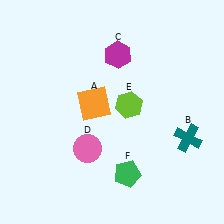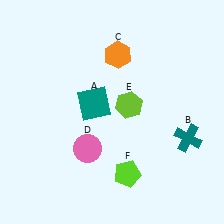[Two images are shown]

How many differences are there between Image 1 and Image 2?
There are 3 differences between the two images.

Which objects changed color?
A changed from orange to teal. C changed from magenta to orange. F changed from green to lime.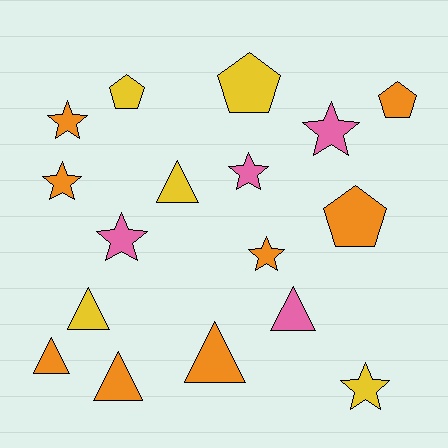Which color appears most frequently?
Orange, with 8 objects.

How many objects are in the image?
There are 17 objects.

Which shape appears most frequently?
Star, with 7 objects.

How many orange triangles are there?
There are 3 orange triangles.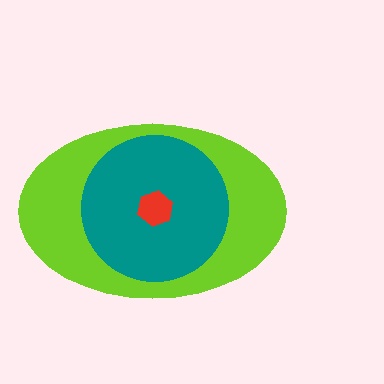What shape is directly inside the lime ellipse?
The teal circle.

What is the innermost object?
The red hexagon.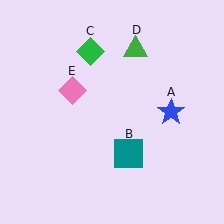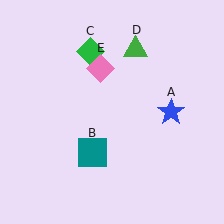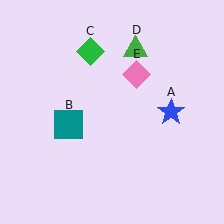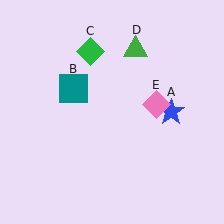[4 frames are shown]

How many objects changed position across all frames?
2 objects changed position: teal square (object B), pink diamond (object E).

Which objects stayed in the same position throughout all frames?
Blue star (object A) and green diamond (object C) and green triangle (object D) remained stationary.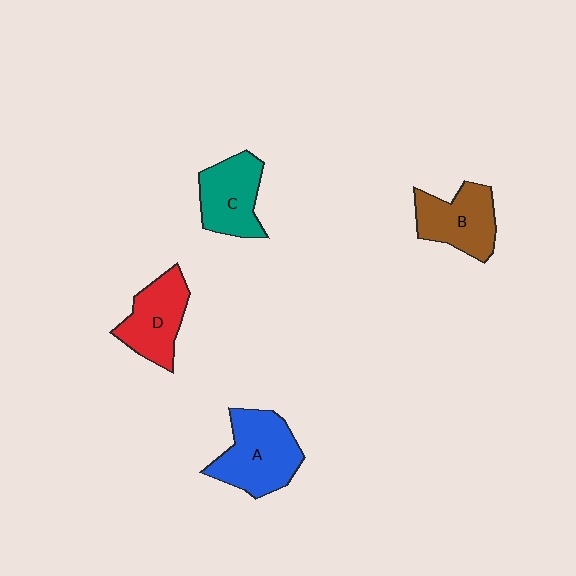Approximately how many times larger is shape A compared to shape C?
Approximately 1.3 times.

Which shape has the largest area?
Shape A (blue).